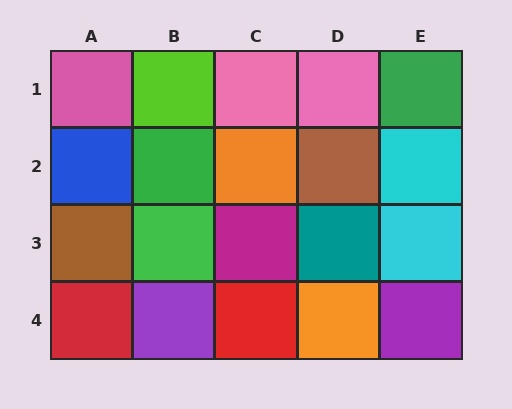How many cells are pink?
3 cells are pink.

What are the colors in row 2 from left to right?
Blue, green, orange, brown, cyan.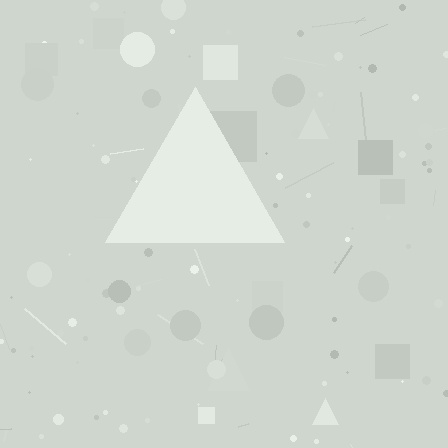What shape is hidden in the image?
A triangle is hidden in the image.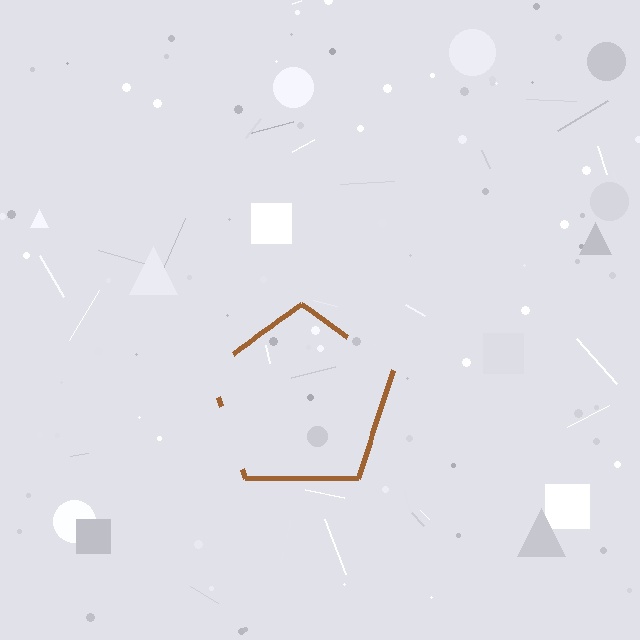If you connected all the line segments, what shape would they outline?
They would outline a pentagon.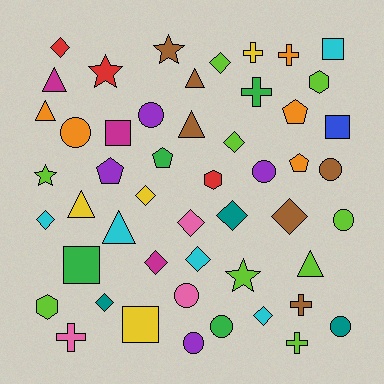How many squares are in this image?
There are 5 squares.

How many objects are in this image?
There are 50 objects.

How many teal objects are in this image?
There are 3 teal objects.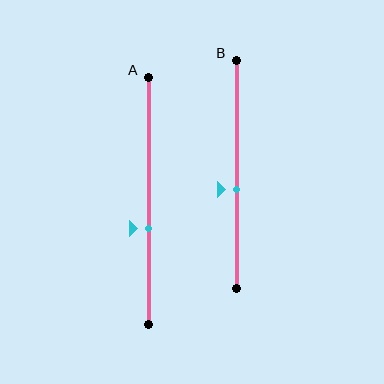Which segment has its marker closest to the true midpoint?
Segment B has its marker closest to the true midpoint.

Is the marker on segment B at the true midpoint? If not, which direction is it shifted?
No, the marker on segment B is shifted downward by about 7% of the segment length.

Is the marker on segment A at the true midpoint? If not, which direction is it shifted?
No, the marker on segment A is shifted downward by about 11% of the segment length.